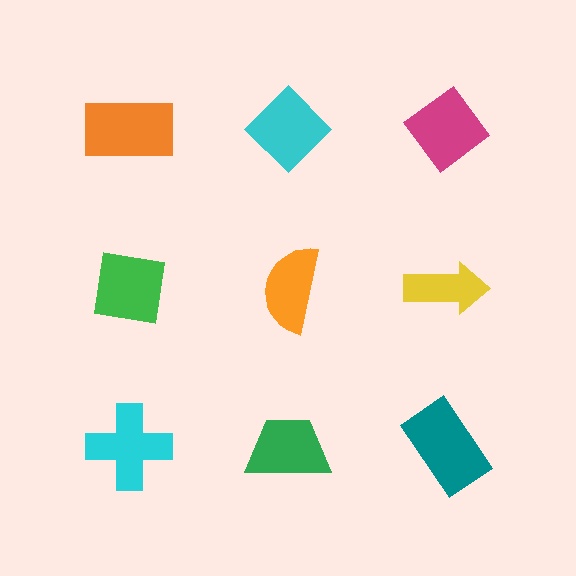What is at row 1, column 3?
A magenta diamond.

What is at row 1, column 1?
An orange rectangle.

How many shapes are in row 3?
3 shapes.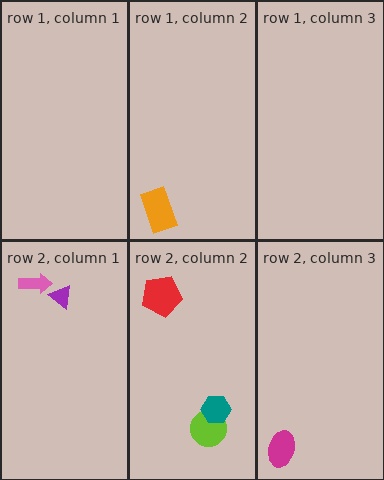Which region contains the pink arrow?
The row 2, column 1 region.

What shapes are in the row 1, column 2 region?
The orange rectangle.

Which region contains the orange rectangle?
The row 1, column 2 region.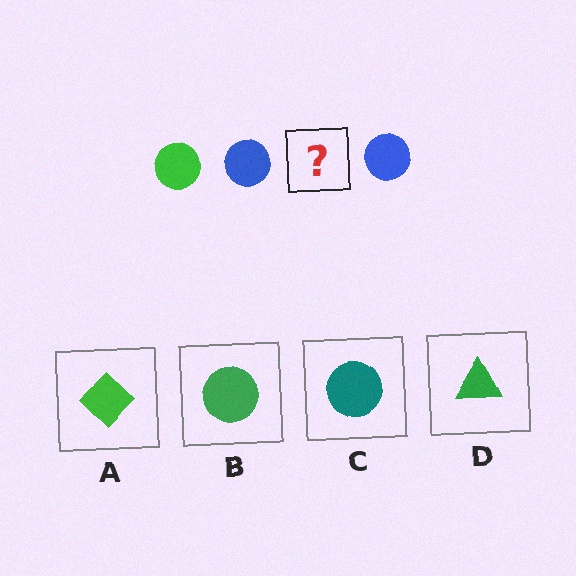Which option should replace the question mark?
Option B.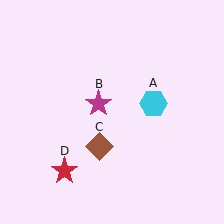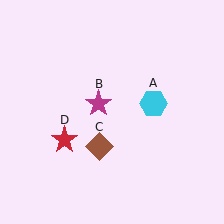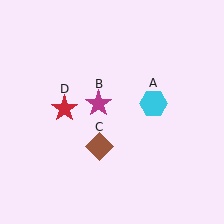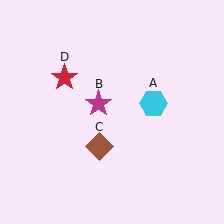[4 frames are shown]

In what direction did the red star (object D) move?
The red star (object D) moved up.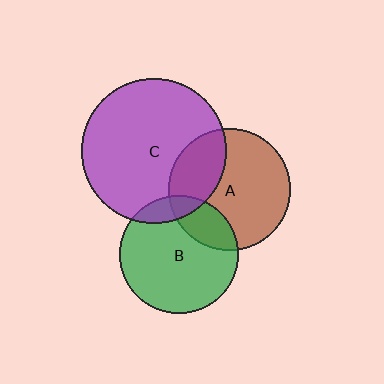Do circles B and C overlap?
Yes.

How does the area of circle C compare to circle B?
Approximately 1.5 times.